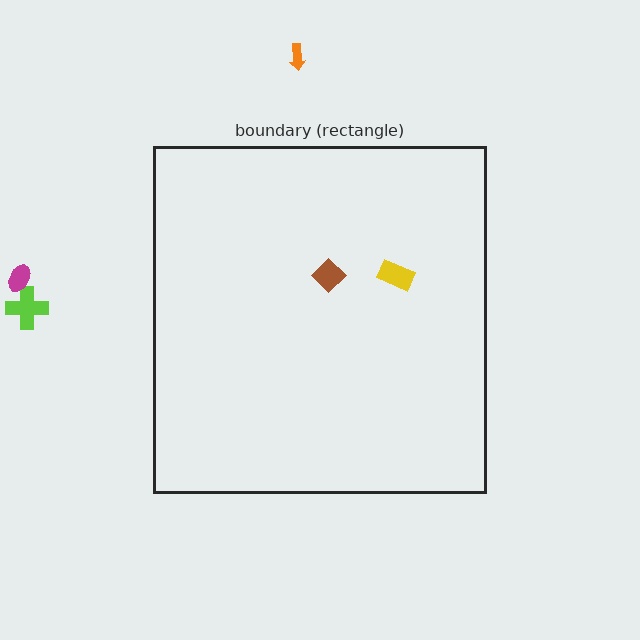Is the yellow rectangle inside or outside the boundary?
Inside.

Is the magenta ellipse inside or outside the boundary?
Outside.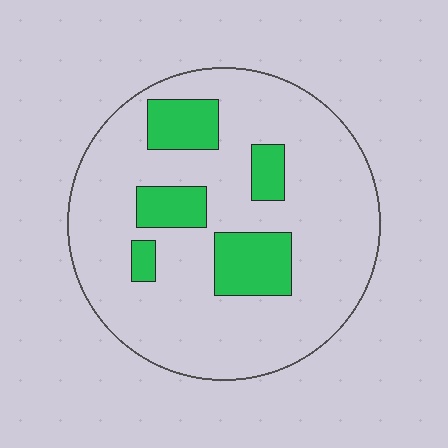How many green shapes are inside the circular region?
5.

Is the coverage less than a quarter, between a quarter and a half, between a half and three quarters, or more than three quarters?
Less than a quarter.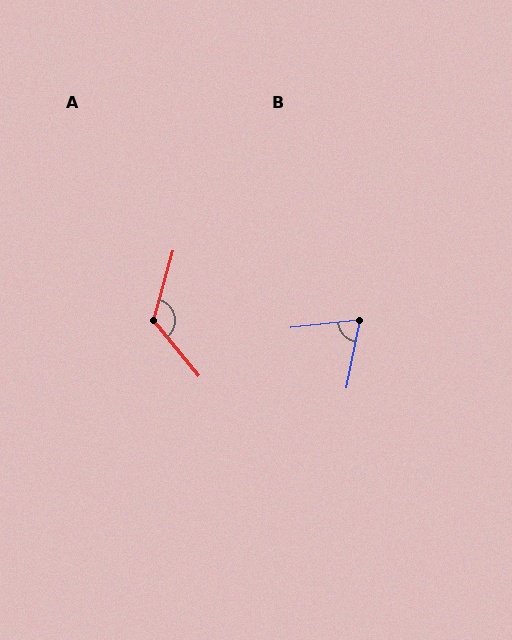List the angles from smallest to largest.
B (73°), A (125°).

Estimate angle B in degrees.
Approximately 73 degrees.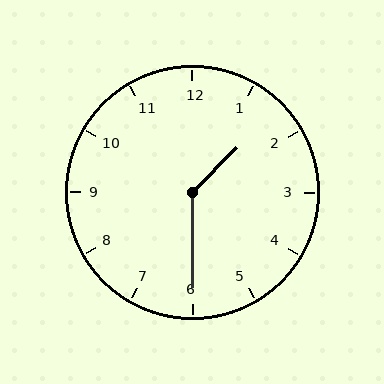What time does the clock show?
1:30.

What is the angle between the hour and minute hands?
Approximately 135 degrees.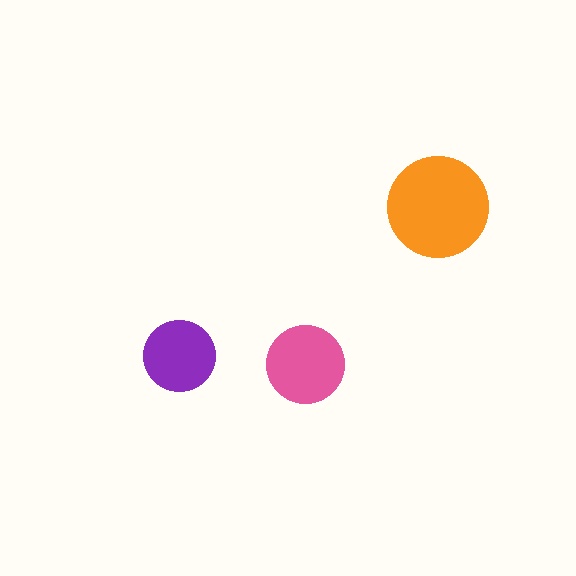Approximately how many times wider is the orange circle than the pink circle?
About 1.5 times wider.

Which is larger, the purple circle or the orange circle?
The orange one.